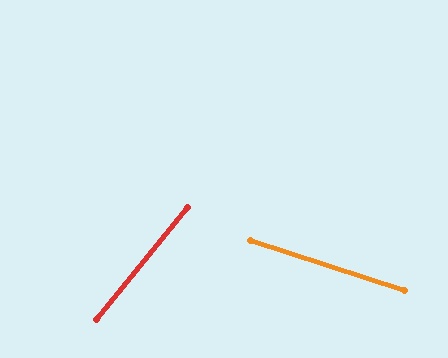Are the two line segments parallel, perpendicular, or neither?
Neither parallel nor perpendicular — they differ by about 69°.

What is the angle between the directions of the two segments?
Approximately 69 degrees.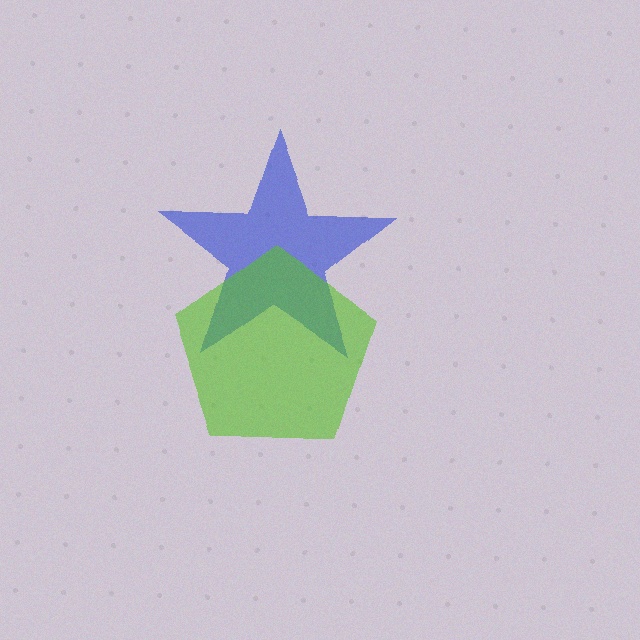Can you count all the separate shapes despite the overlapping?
Yes, there are 2 separate shapes.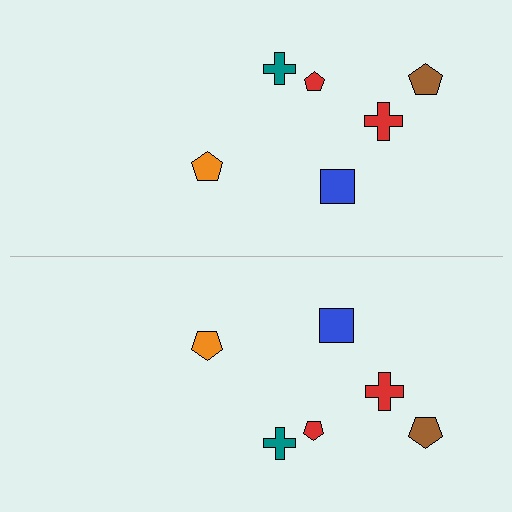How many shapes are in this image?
There are 12 shapes in this image.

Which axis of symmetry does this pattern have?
The pattern has a horizontal axis of symmetry running through the center of the image.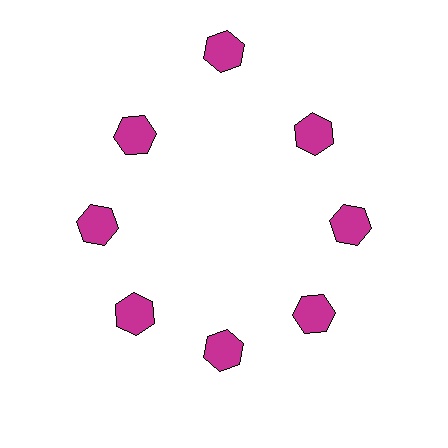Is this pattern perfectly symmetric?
No. The 8 magenta hexagons are arranged in a ring, but one element near the 12 o'clock position is pushed outward from the center, breaking the 8-fold rotational symmetry.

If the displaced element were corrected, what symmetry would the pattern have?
It would have 8-fold rotational symmetry — the pattern would map onto itself every 45 degrees.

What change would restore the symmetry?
The symmetry would be restored by moving it inward, back onto the ring so that all 8 hexagons sit at equal angles and equal distance from the center.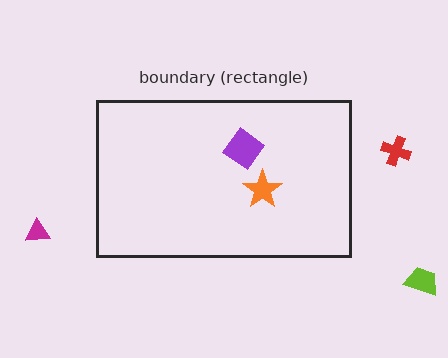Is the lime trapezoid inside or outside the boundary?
Outside.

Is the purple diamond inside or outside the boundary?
Inside.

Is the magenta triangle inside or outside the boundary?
Outside.